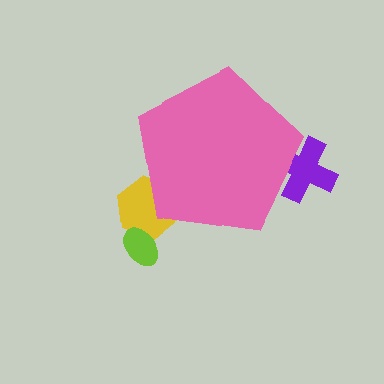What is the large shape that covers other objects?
A pink pentagon.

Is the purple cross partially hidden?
Yes, the purple cross is partially hidden behind the pink pentagon.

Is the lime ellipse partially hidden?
No, the lime ellipse is fully visible.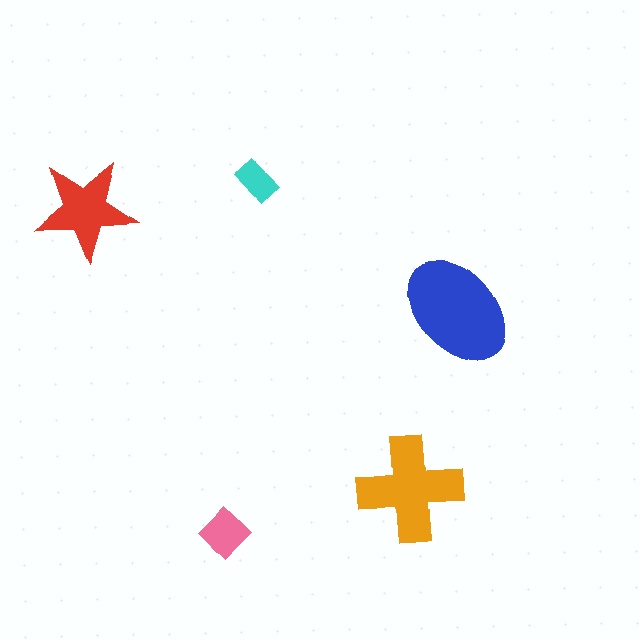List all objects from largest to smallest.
The blue ellipse, the orange cross, the red star, the pink diamond, the cyan rectangle.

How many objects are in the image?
There are 5 objects in the image.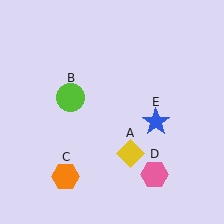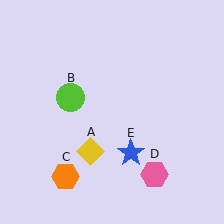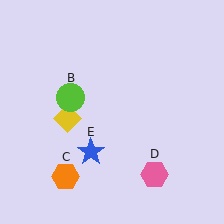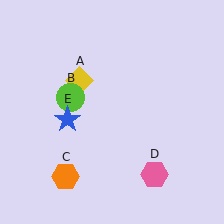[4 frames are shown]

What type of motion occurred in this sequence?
The yellow diamond (object A), blue star (object E) rotated clockwise around the center of the scene.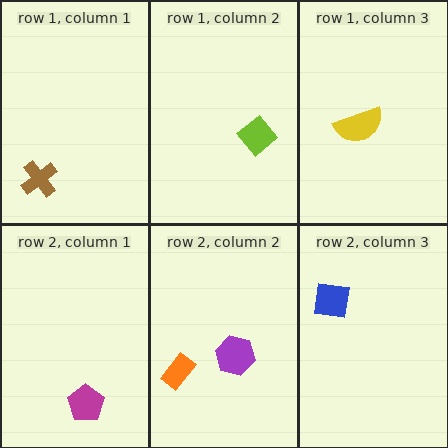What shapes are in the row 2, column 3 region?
The blue square.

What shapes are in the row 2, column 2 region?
The purple hexagon, the orange rectangle.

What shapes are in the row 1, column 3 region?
The yellow semicircle.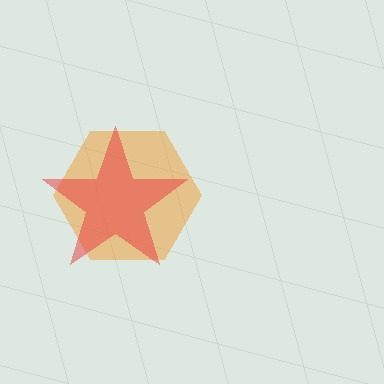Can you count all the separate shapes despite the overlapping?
Yes, there are 2 separate shapes.